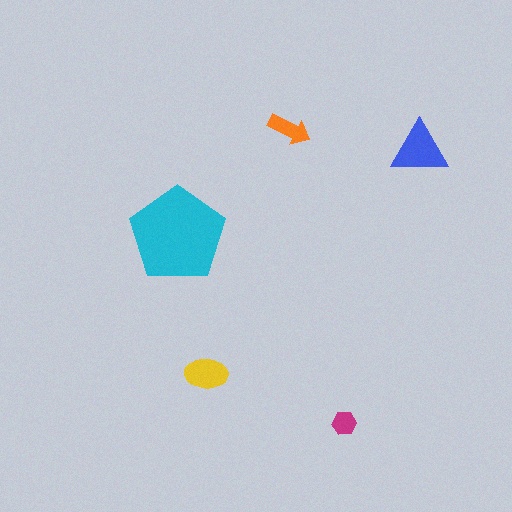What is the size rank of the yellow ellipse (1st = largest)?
3rd.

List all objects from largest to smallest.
The cyan pentagon, the blue triangle, the yellow ellipse, the orange arrow, the magenta hexagon.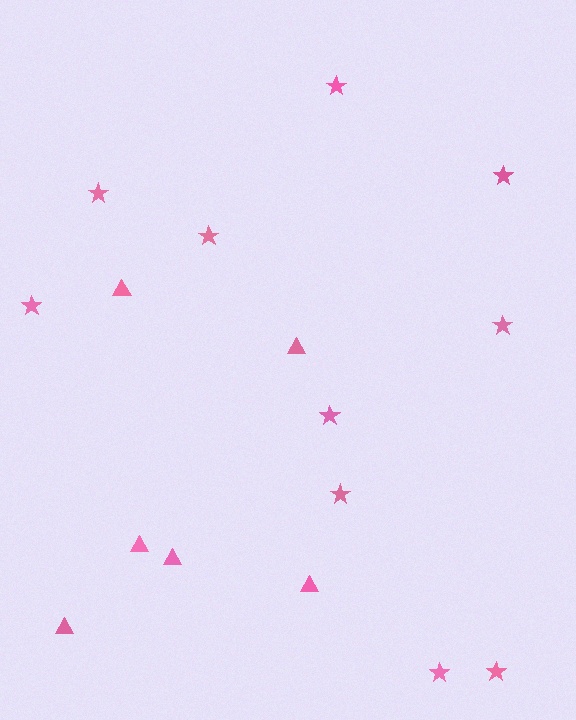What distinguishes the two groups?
There are 2 groups: one group of triangles (6) and one group of stars (10).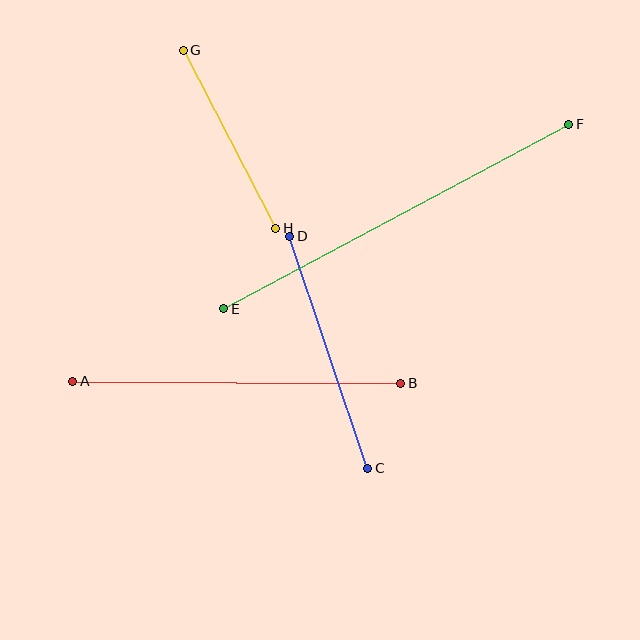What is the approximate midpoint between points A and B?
The midpoint is at approximately (237, 382) pixels.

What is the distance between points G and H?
The distance is approximately 201 pixels.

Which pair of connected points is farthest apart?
Points E and F are farthest apart.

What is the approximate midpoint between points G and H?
The midpoint is at approximately (229, 139) pixels.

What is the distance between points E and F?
The distance is approximately 391 pixels.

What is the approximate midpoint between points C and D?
The midpoint is at approximately (329, 352) pixels.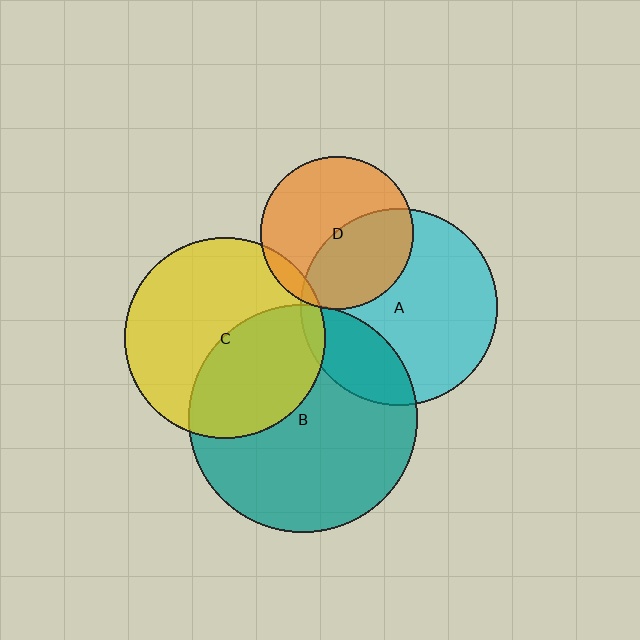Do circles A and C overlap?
Yes.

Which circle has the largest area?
Circle B (teal).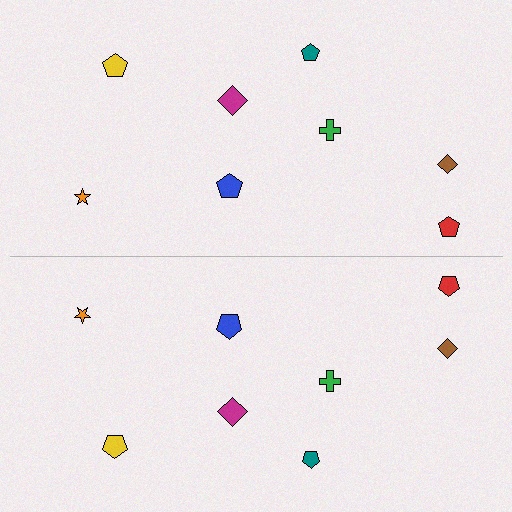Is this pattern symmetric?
Yes, this pattern has bilateral (reflection) symmetry.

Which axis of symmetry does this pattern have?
The pattern has a horizontal axis of symmetry running through the center of the image.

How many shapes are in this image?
There are 16 shapes in this image.